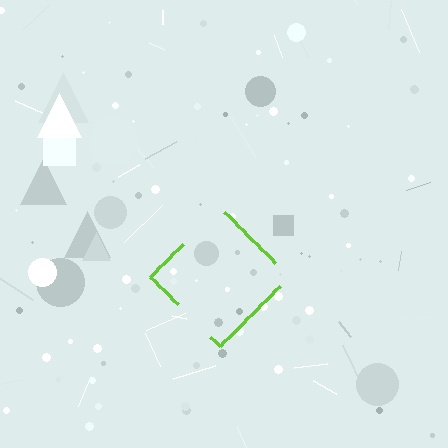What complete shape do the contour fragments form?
The contour fragments form a diamond.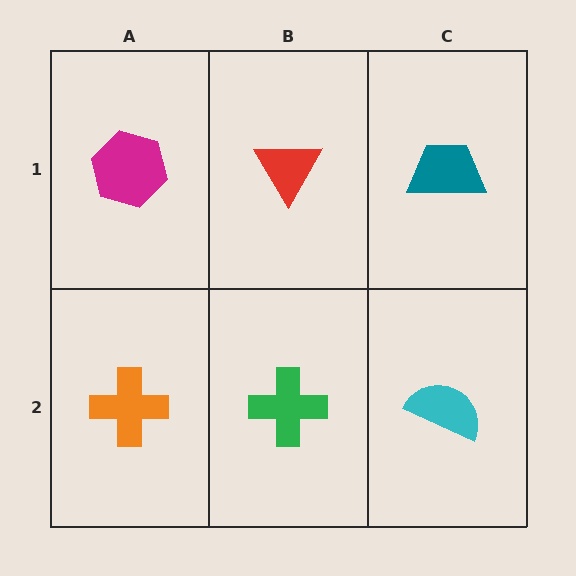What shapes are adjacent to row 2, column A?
A magenta hexagon (row 1, column A), a green cross (row 2, column B).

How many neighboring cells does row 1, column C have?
2.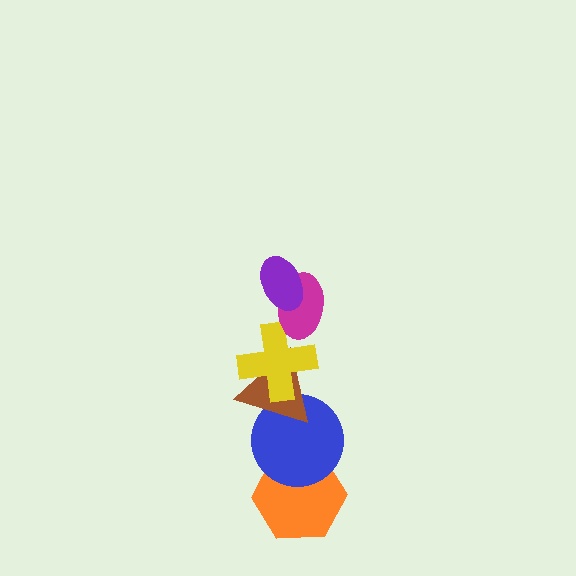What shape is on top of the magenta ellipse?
The purple ellipse is on top of the magenta ellipse.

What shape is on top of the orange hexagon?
The blue circle is on top of the orange hexagon.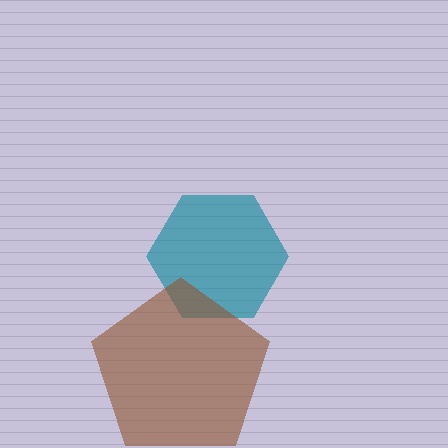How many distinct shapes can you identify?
There are 2 distinct shapes: a teal hexagon, a brown pentagon.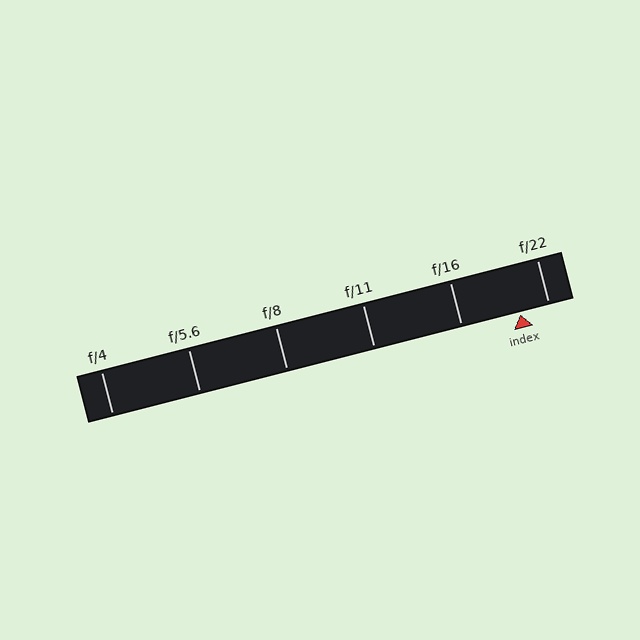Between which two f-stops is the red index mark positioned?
The index mark is between f/16 and f/22.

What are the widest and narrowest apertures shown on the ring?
The widest aperture shown is f/4 and the narrowest is f/22.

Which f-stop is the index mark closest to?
The index mark is closest to f/22.